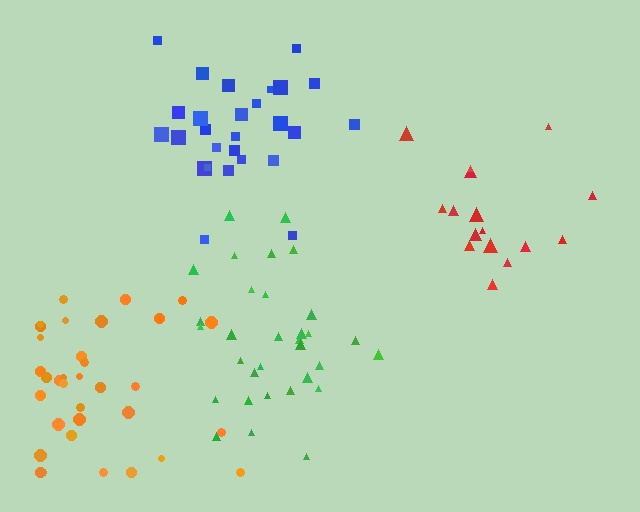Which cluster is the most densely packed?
Green.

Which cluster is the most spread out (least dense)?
Red.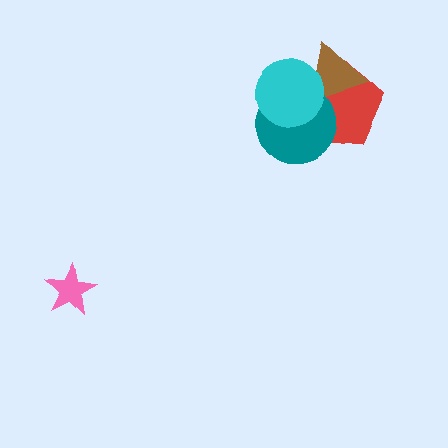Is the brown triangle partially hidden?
Yes, it is partially covered by another shape.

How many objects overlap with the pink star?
0 objects overlap with the pink star.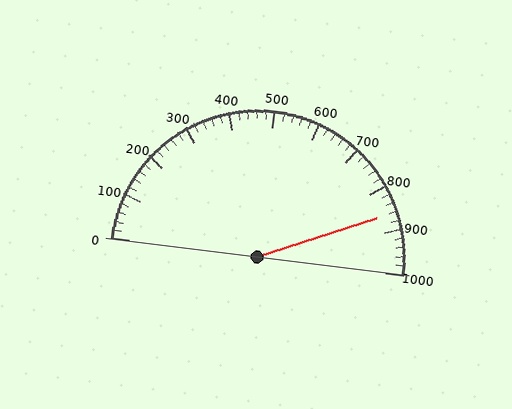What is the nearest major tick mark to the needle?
The nearest major tick mark is 900.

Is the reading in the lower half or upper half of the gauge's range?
The reading is in the upper half of the range (0 to 1000).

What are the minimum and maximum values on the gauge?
The gauge ranges from 0 to 1000.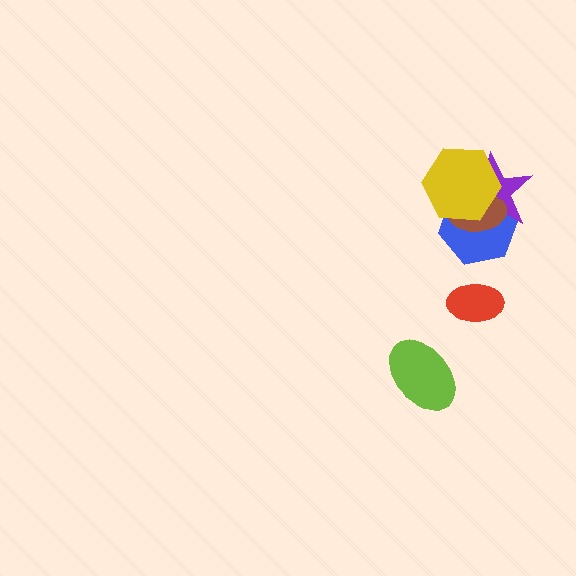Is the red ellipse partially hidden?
No, no other shape covers it.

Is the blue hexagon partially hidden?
Yes, it is partially covered by another shape.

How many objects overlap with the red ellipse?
0 objects overlap with the red ellipse.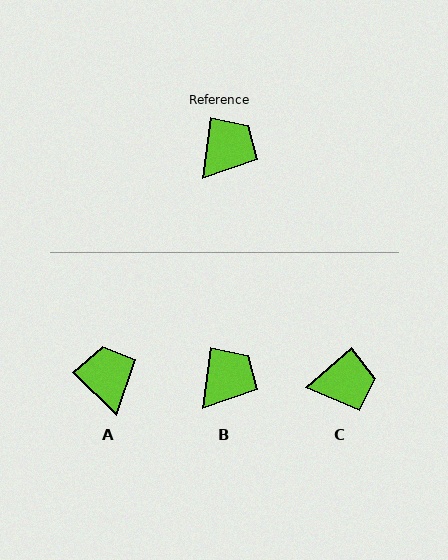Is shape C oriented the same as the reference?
No, it is off by about 42 degrees.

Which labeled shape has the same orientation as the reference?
B.